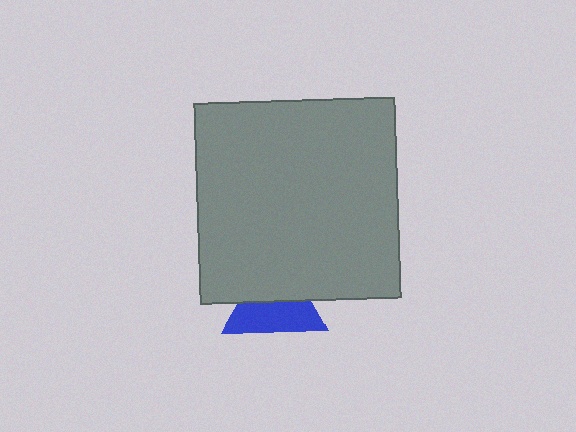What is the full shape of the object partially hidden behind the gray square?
The partially hidden object is a blue triangle.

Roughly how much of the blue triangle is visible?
About half of it is visible (roughly 54%).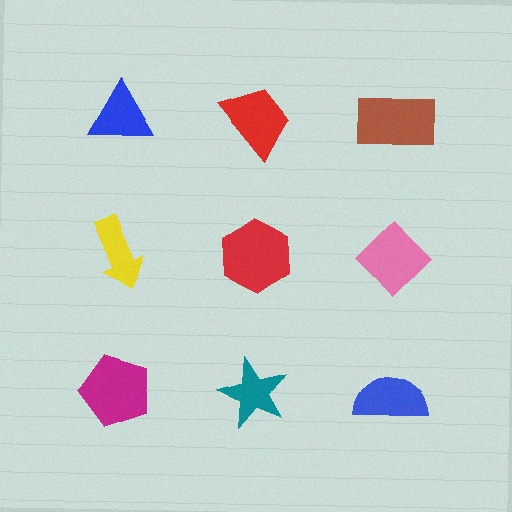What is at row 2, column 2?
A red hexagon.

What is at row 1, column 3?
A brown rectangle.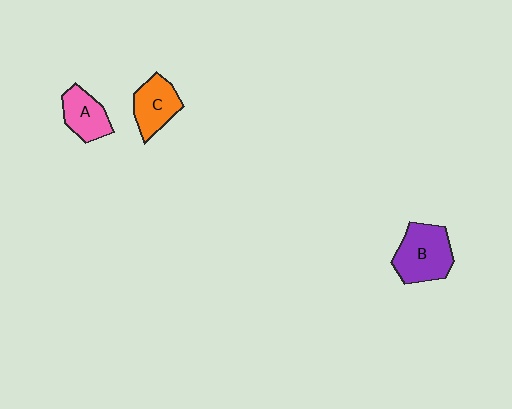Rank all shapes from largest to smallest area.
From largest to smallest: B (purple), C (orange), A (pink).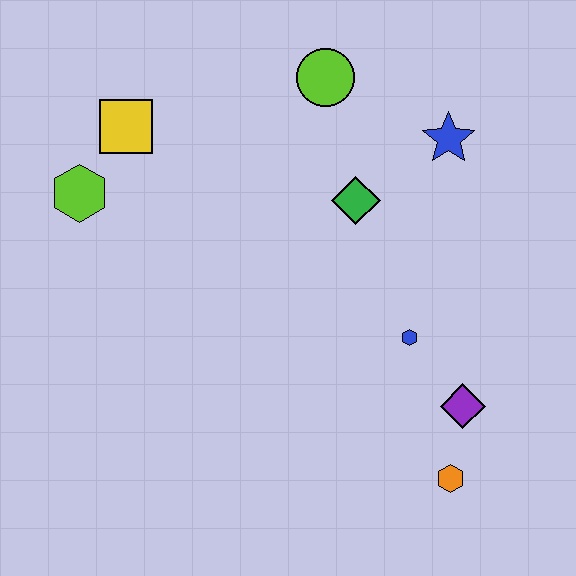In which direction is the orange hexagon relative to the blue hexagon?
The orange hexagon is below the blue hexagon.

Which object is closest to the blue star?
The green diamond is closest to the blue star.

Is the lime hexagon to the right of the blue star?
No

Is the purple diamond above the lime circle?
No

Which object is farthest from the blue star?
The lime hexagon is farthest from the blue star.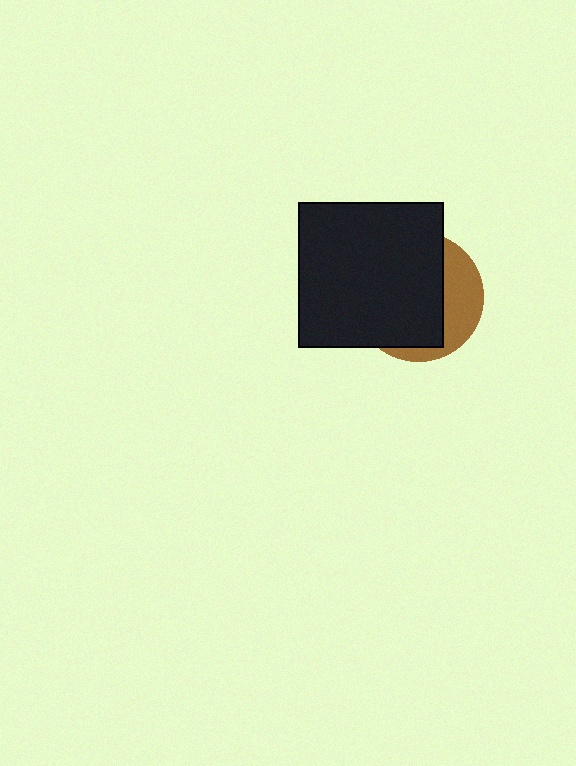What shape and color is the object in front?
The object in front is a black square.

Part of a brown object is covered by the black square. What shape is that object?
It is a circle.